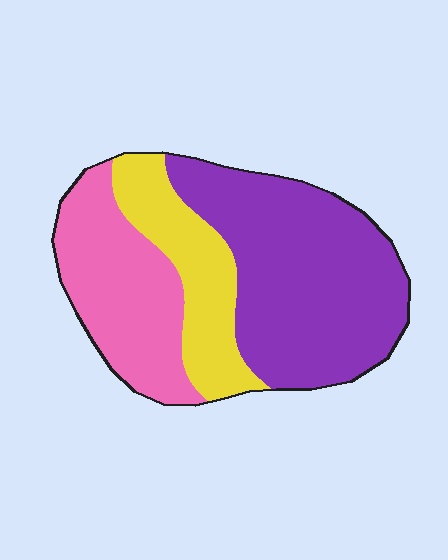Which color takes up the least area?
Yellow, at roughly 20%.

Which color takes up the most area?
Purple, at roughly 50%.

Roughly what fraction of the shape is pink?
Pink takes up between a quarter and a half of the shape.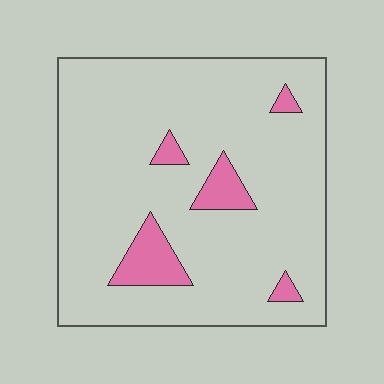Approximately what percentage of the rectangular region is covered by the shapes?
Approximately 10%.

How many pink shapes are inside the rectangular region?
5.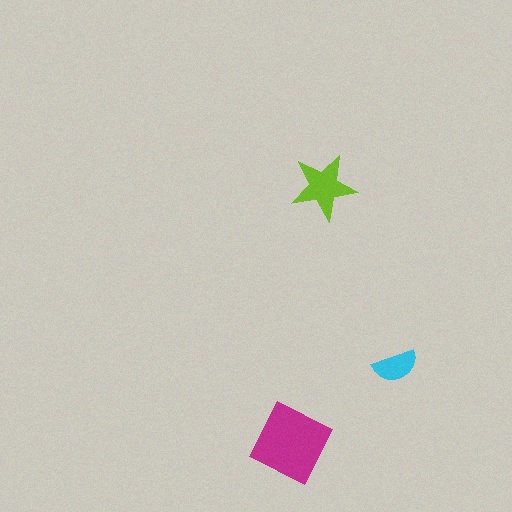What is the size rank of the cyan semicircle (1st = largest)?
3rd.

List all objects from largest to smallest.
The magenta diamond, the lime star, the cyan semicircle.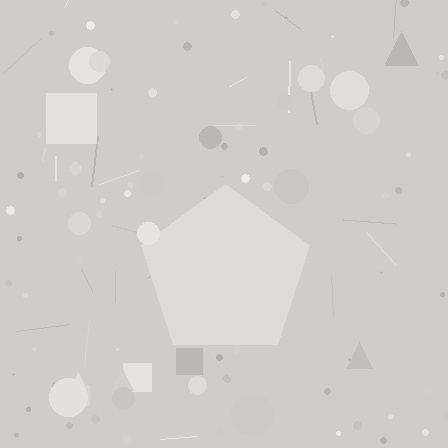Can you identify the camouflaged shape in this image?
The camouflaged shape is a pentagon.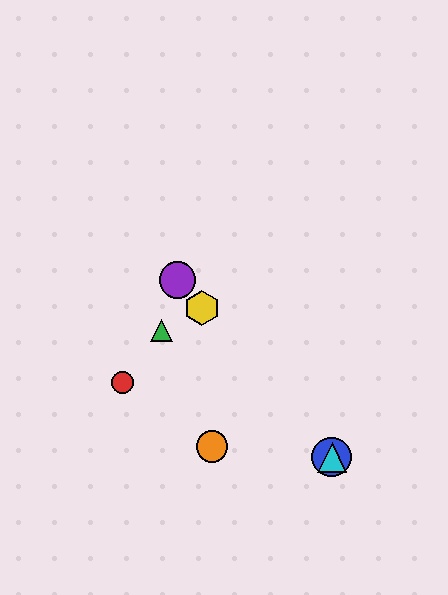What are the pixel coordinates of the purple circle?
The purple circle is at (177, 280).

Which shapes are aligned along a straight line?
The blue circle, the yellow hexagon, the purple circle, the cyan triangle are aligned along a straight line.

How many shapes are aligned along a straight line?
4 shapes (the blue circle, the yellow hexagon, the purple circle, the cyan triangle) are aligned along a straight line.